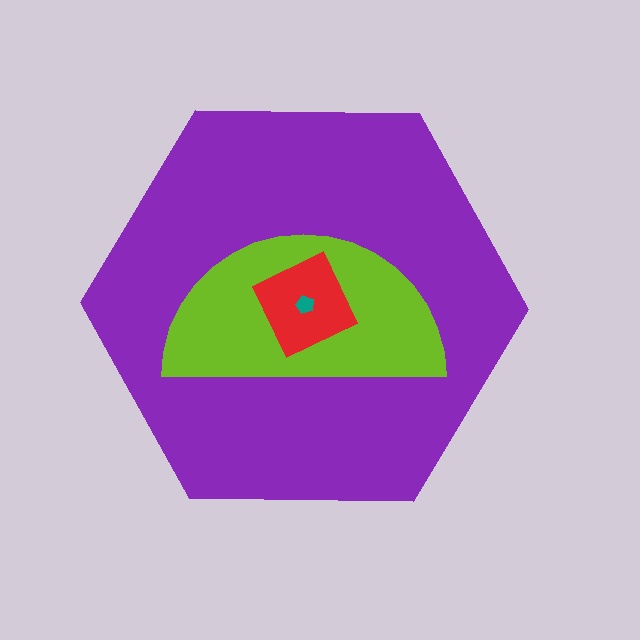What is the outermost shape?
The purple hexagon.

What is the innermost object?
The teal pentagon.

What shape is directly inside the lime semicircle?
The red square.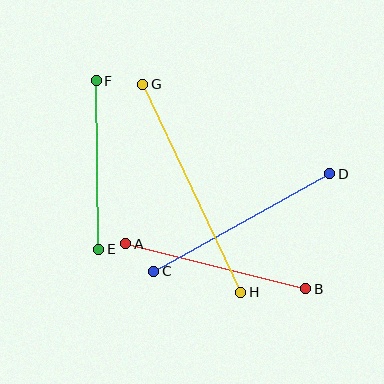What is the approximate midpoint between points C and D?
The midpoint is at approximately (242, 223) pixels.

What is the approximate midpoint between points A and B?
The midpoint is at approximately (216, 266) pixels.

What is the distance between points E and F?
The distance is approximately 169 pixels.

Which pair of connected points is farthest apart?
Points G and H are farthest apart.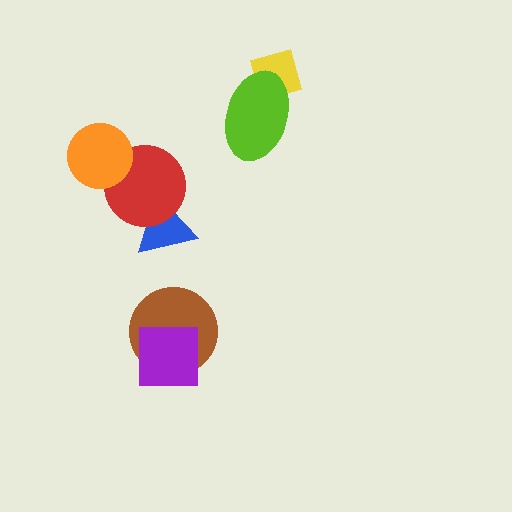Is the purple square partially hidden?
No, no other shape covers it.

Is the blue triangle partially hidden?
Yes, it is partially covered by another shape.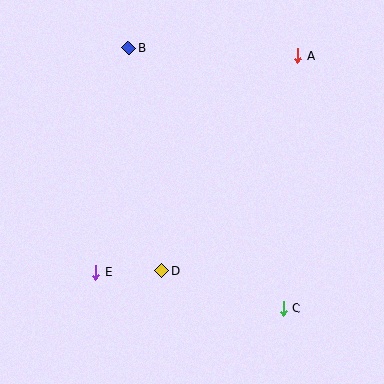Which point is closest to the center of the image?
Point D at (162, 270) is closest to the center.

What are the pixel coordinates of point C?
Point C is at (284, 308).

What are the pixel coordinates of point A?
Point A is at (298, 56).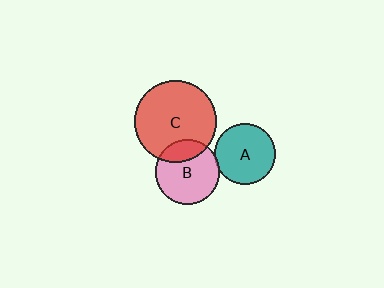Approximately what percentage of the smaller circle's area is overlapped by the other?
Approximately 25%.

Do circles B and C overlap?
Yes.